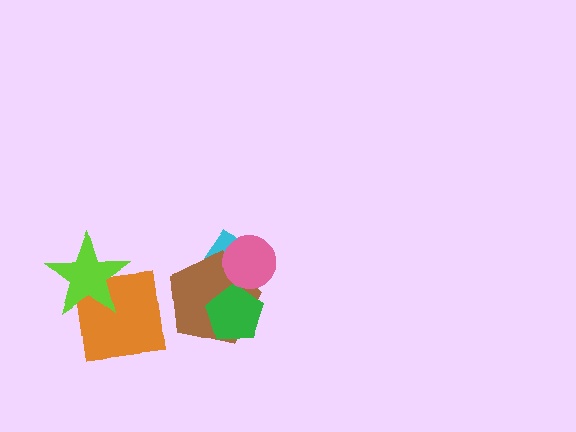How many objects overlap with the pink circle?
2 objects overlap with the pink circle.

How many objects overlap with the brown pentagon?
3 objects overlap with the brown pentagon.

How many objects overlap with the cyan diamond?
2 objects overlap with the cyan diamond.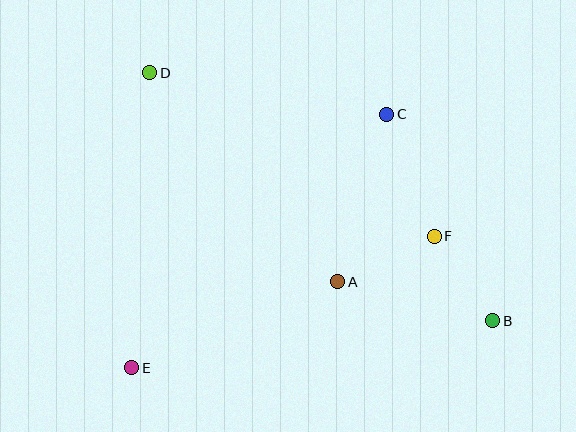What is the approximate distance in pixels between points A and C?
The distance between A and C is approximately 174 pixels.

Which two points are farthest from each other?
Points B and D are farthest from each other.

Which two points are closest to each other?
Points B and F are closest to each other.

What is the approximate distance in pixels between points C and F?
The distance between C and F is approximately 131 pixels.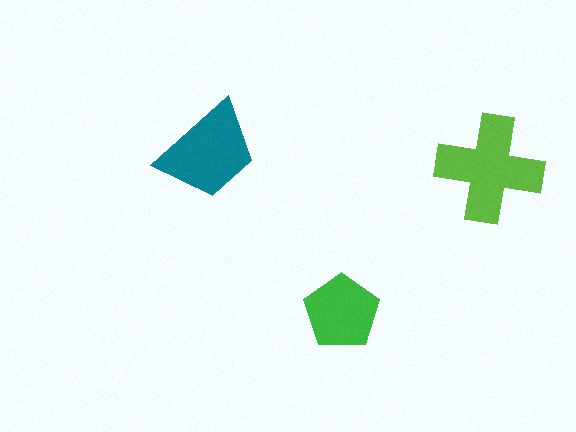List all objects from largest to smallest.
The lime cross, the teal trapezoid, the green pentagon.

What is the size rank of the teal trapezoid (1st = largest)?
2nd.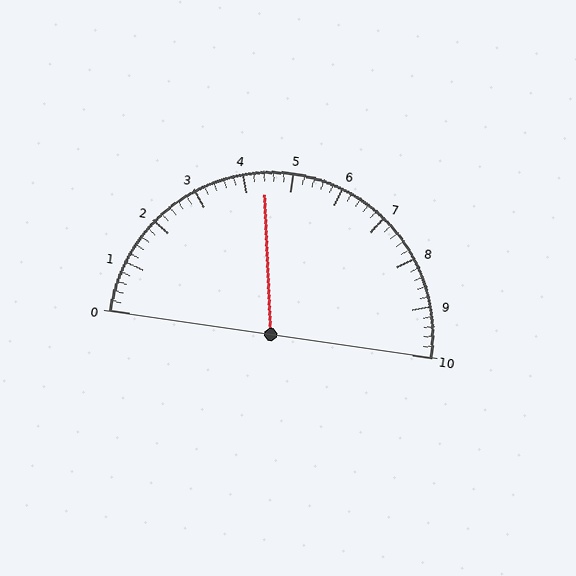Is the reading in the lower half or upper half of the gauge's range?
The reading is in the lower half of the range (0 to 10).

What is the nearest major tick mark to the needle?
The nearest major tick mark is 4.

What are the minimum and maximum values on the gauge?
The gauge ranges from 0 to 10.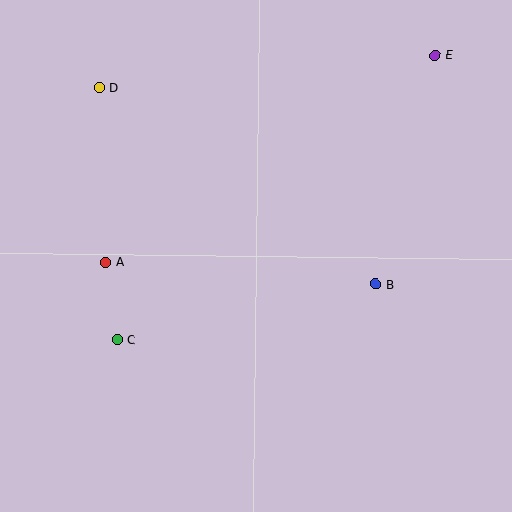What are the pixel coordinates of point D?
Point D is at (99, 88).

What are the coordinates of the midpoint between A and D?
The midpoint between A and D is at (102, 175).